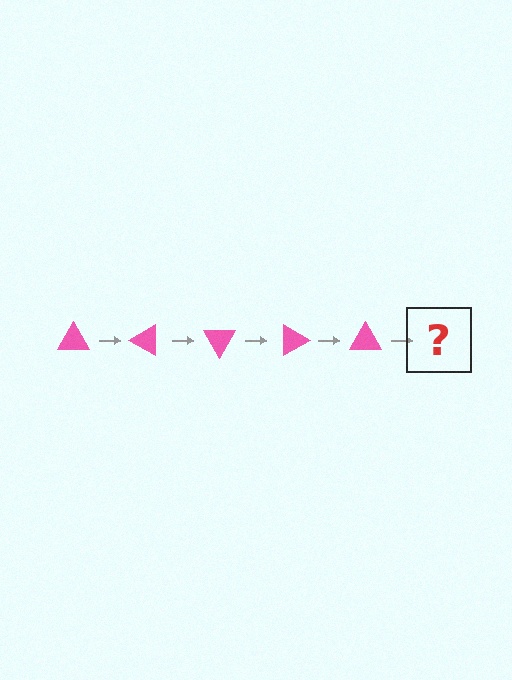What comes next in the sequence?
The next element should be a pink triangle rotated 150 degrees.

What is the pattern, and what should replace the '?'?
The pattern is that the triangle rotates 30 degrees each step. The '?' should be a pink triangle rotated 150 degrees.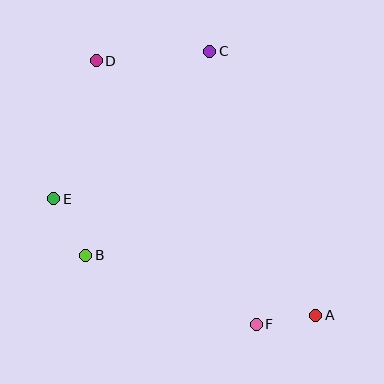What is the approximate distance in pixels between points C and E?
The distance between C and E is approximately 215 pixels.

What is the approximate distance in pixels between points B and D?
The distance between B and D is approximately 195 pixels.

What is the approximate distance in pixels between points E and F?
The distance between E and F is approximately 238 pixels.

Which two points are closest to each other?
Points A and F are closest to each other.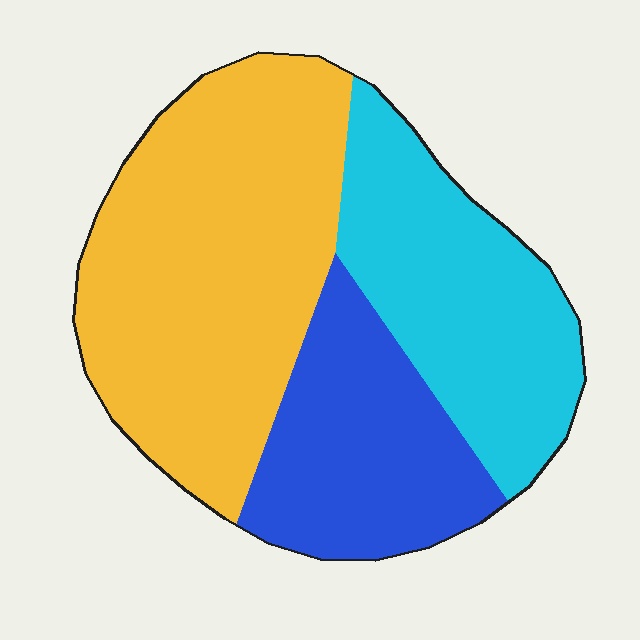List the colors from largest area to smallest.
From largest to smallest: yellow, cyan, blue.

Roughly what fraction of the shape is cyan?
Cyan covers about 30% of the shape.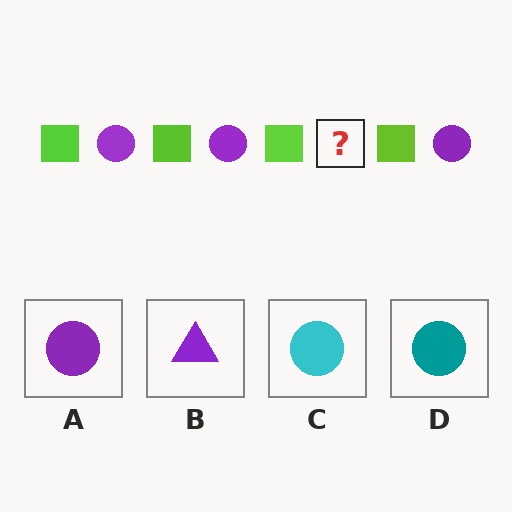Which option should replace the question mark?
Option A.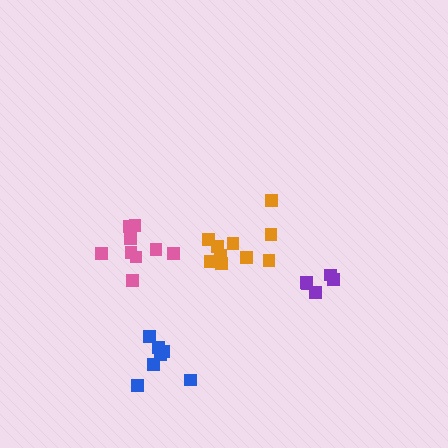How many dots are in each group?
Group 1: 9 dots, Group 2: 10 dots, Group 3: 5 dots, Group 4: 7 dots (31 total).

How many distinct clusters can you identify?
There are 4 distinct clusters.